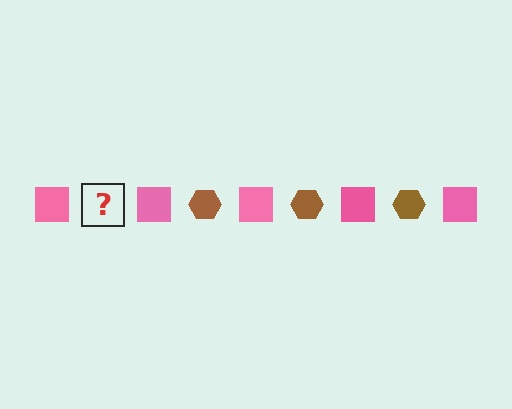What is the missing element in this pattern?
The missing element is a brown hexagon.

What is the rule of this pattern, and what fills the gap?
The rule is that the pattern alternates between pink square and brown hexagon. The gap should be filled with a brown hexagon.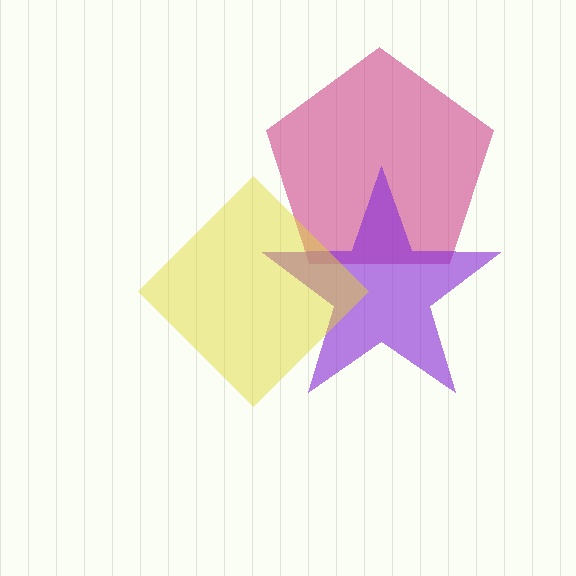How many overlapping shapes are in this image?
There are 3 overlapping shapes in the image.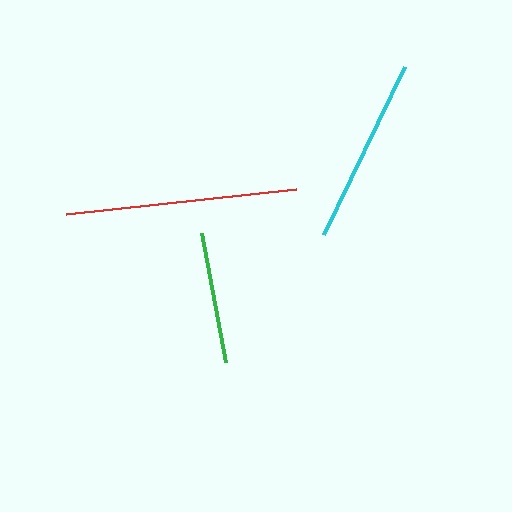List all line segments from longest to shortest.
From longest to shortest: red, cyan, green.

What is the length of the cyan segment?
The cyan segment is approximately 187 pixels long.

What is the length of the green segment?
The green segment is approximately 131 pixels long.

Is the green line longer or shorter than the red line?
The red line is longer than the green line.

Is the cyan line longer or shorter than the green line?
The cyan line is longer than the green line.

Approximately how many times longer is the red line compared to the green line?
The red line is approximately 1.8 times the length of the green line.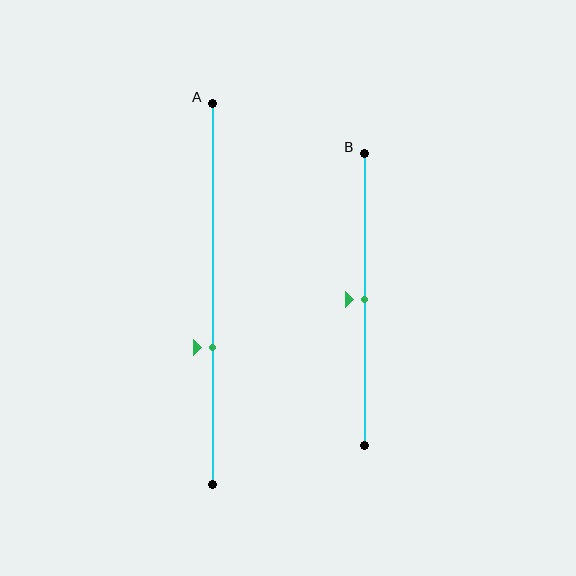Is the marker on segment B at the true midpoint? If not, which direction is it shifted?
Yes, the marker on segment B is at the true midpoint.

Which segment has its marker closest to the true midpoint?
Segment B has its marker closest to the true midpoint.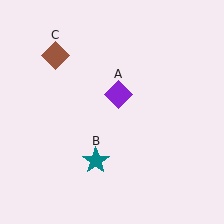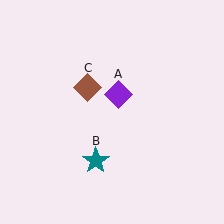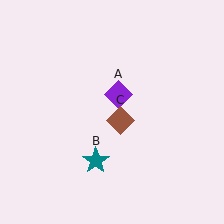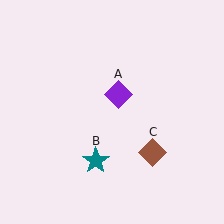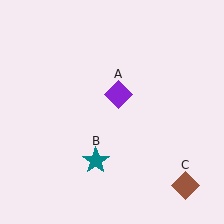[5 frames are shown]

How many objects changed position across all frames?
1 object changed position: brown diamond (object C).